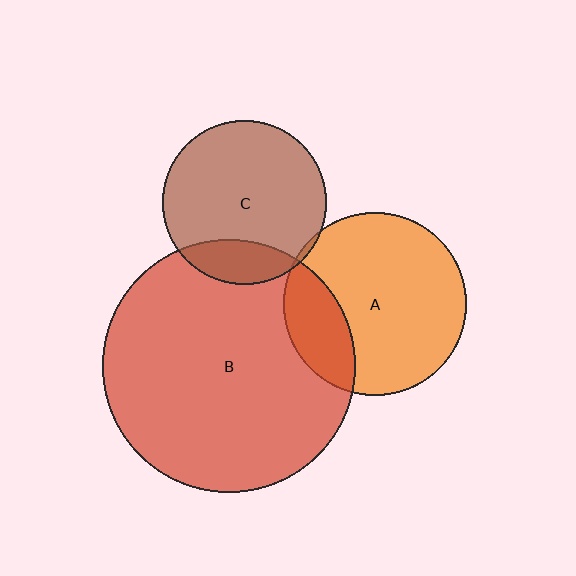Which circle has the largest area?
Circle B (red).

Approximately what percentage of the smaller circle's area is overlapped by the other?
Approximately 20%.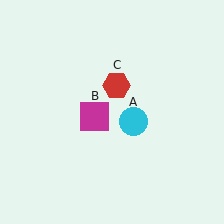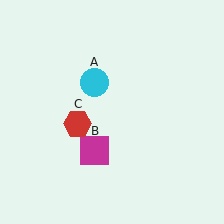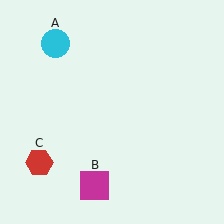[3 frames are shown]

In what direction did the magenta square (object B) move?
The magenta square (object B) moved down.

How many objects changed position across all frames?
3 objects changed position: cyan circle (object A), magenta square (object B), red hexagon (object C).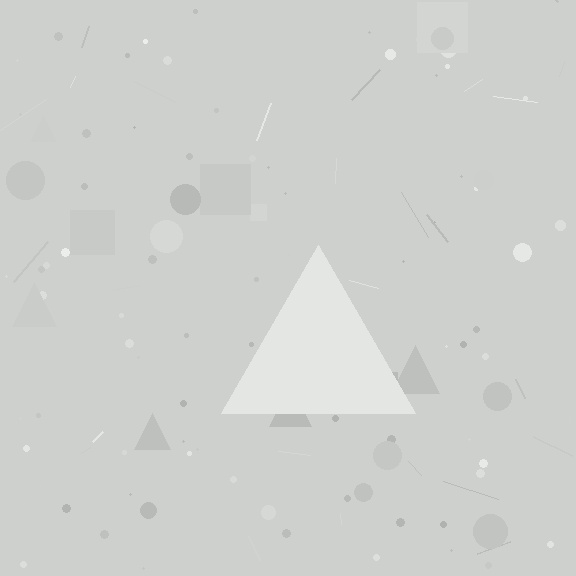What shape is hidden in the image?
A triangle is hidden in the image.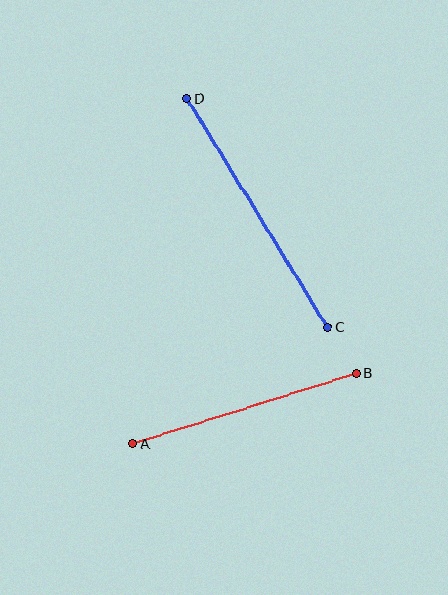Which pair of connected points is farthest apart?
Points C and D are farthest apart.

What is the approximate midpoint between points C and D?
The midpoint is at approximately (257, 213) pixels.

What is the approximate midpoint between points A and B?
The midpoint is at approximately (244, 409) pixels.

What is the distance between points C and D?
The distance is approximately 269 pixels.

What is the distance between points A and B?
The distance is approximately 234 pixels.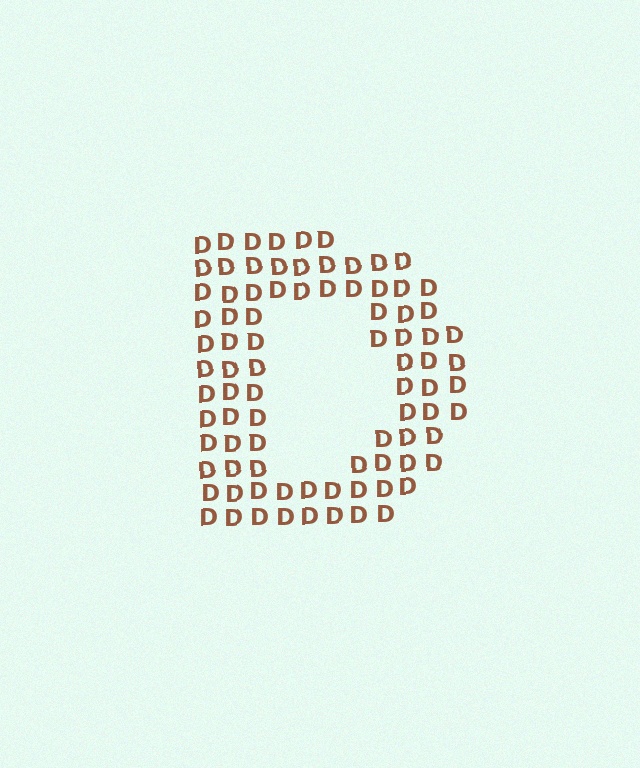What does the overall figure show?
The overall figure shows the letter D.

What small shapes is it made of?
It is made of small letter D's.